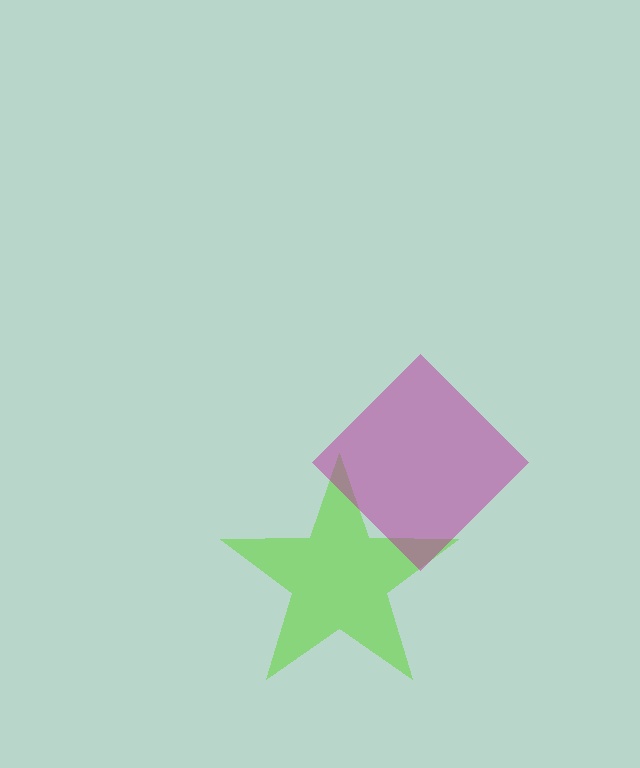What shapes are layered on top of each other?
The layered shapes are: a lime star, a magenta diamond.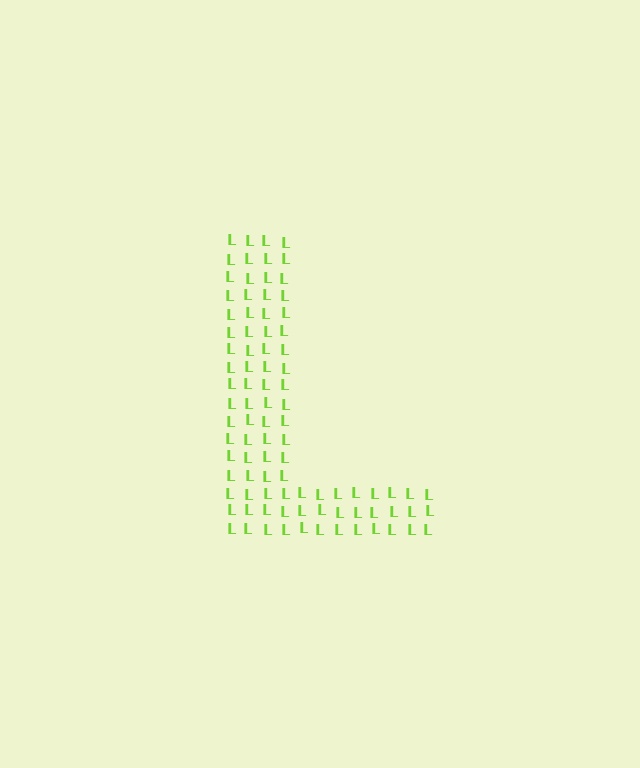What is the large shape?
The large shape is the letter L.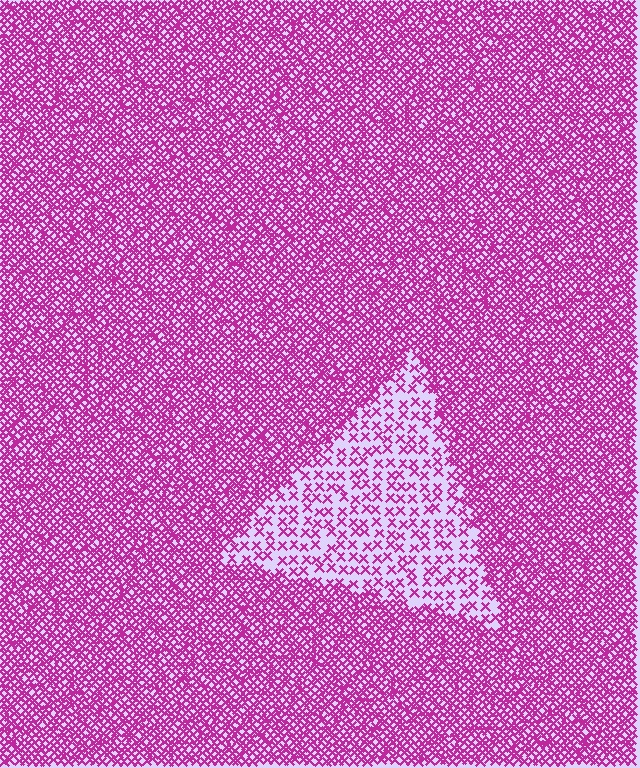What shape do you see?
I see a triangle.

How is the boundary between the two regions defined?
The boundary is defined by a change in element density (approximately 2.8x ratio). All elements are the same color, size, and shape.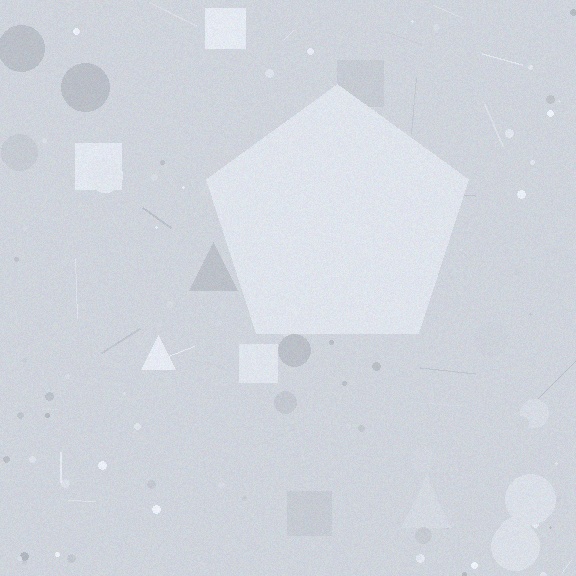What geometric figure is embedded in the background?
A pentagon is embedded in the background.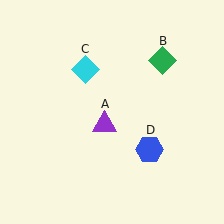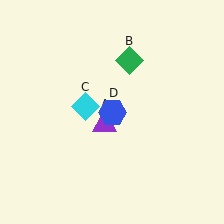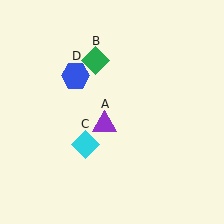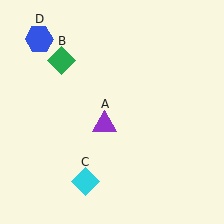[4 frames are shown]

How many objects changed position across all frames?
3 objects changed position: green diamond (object B), cyan diamond (object C), blue hexagon (object D).